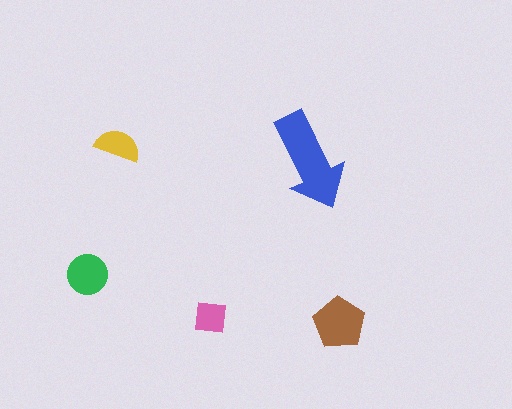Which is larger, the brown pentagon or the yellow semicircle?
The brown pentagon.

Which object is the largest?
The blue arrow.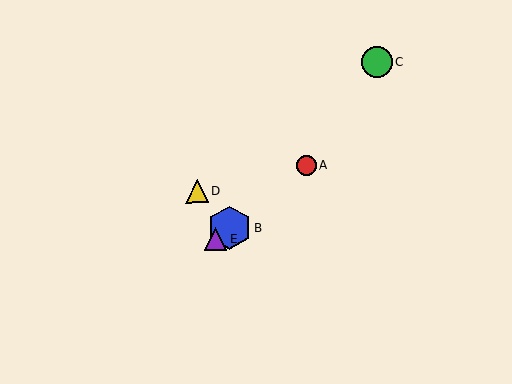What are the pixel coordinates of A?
Object A is at (306, 166).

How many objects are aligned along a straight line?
3 objects (A, B, E) are aligned along a straight line.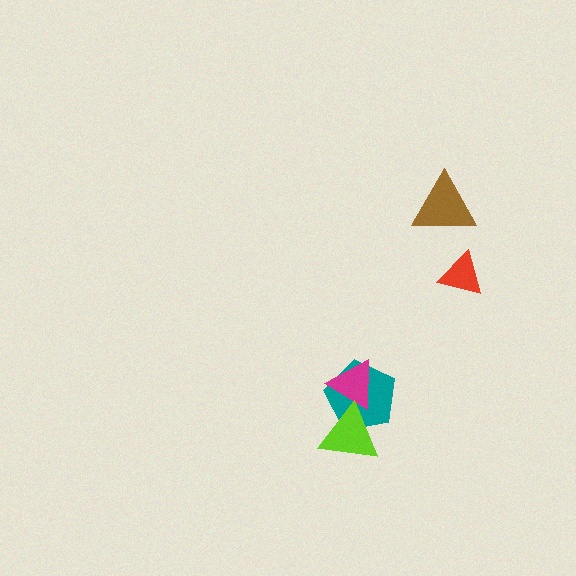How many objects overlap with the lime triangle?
2 objects overlap with the lime triangle.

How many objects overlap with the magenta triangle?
2 objects overlap with the magenta triangle.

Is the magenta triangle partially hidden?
Yes, it is partially covered by another shape.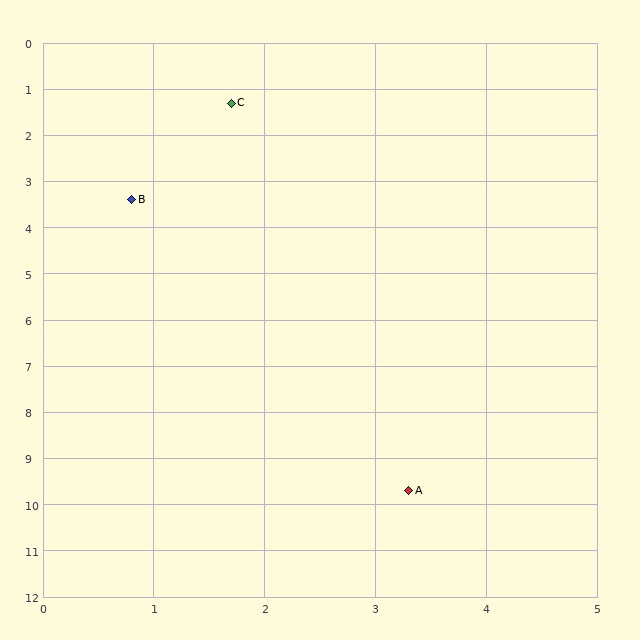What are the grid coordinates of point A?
Point A is at approximately (3.3, 9.7).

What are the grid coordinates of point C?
Point C is at approximately (1.7, 1.3).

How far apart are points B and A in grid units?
Points B and A are about 6.8 grid units apart.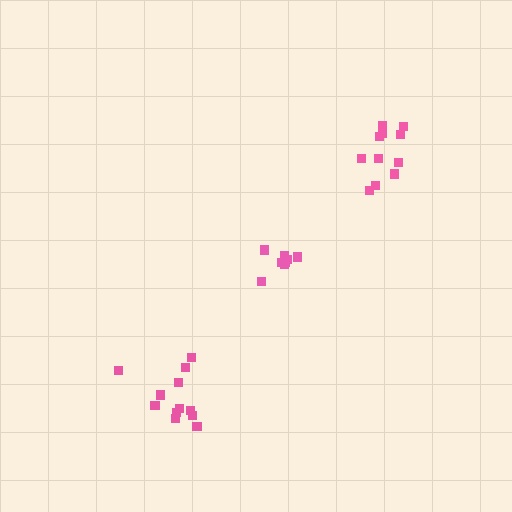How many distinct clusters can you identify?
There are 3 distinct clusters.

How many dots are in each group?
Group 1: 8 dots, Group 2: 11 dots, Group 3: 12 dots (31 total).